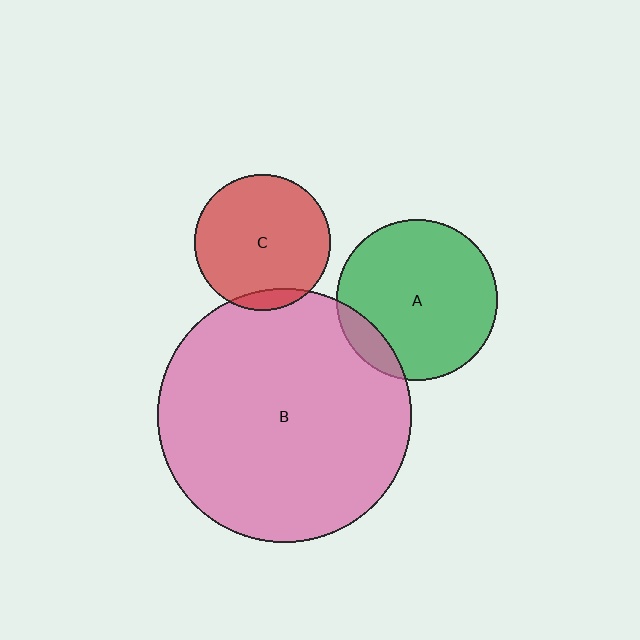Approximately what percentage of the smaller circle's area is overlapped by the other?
Approximately 10%.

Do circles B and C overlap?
Yes.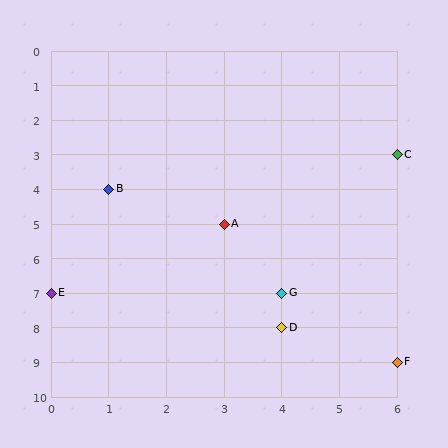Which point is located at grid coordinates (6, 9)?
Point F is at (6, 9).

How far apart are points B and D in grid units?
Points B and D are 3 columns and 4 rows apart (about 5.0 grid units diagonally).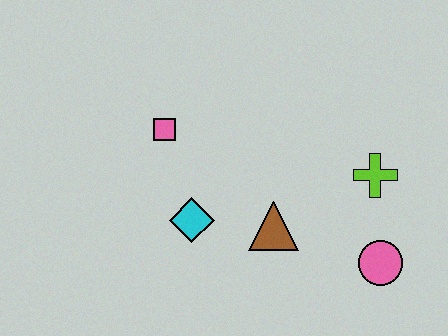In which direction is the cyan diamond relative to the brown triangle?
The cyan diamond is to the left of the brown triangle.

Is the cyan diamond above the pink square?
No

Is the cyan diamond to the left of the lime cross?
Yes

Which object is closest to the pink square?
The cyan diamond is closest to the pink square.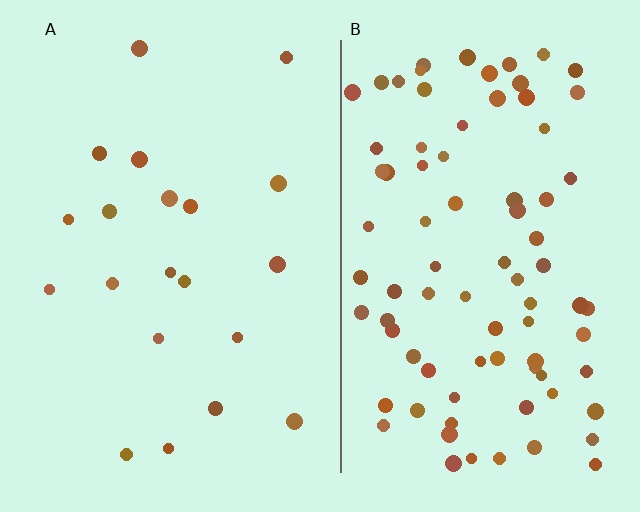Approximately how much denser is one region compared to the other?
Approximately 4.1× — region B over region A.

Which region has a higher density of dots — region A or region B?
B (the right).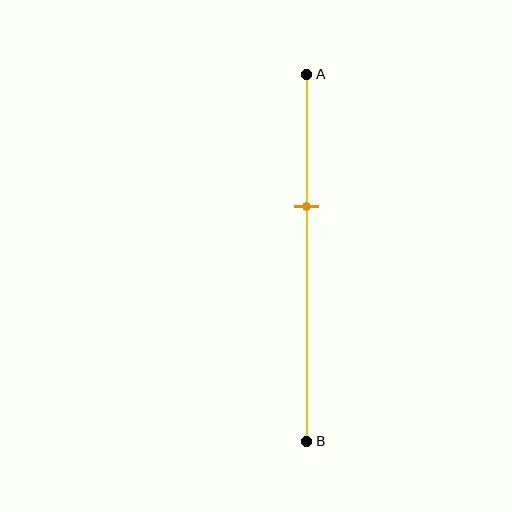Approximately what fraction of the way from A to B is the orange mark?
The orange mark is approximately 35% of the way from A to B.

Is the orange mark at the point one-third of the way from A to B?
Yes, the mark is approximately at the one-third point.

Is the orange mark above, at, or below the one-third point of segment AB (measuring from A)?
The orange mark is approximately at the one-third point of segment AB.